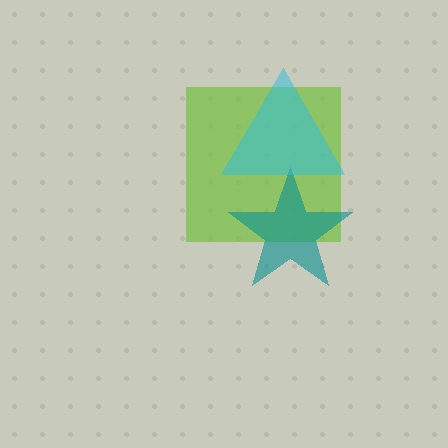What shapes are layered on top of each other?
The layered shapes are: a lime square, a teal star, a cyan triangle.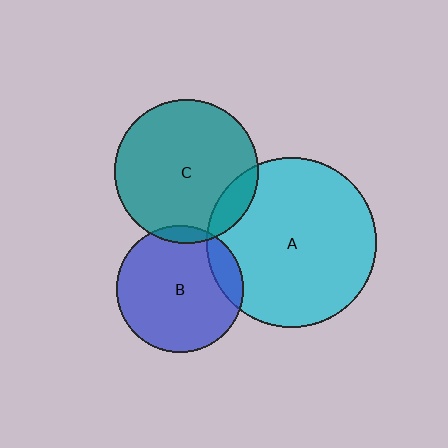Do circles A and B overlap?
Yes.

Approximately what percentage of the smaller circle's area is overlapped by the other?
Approximately 10%.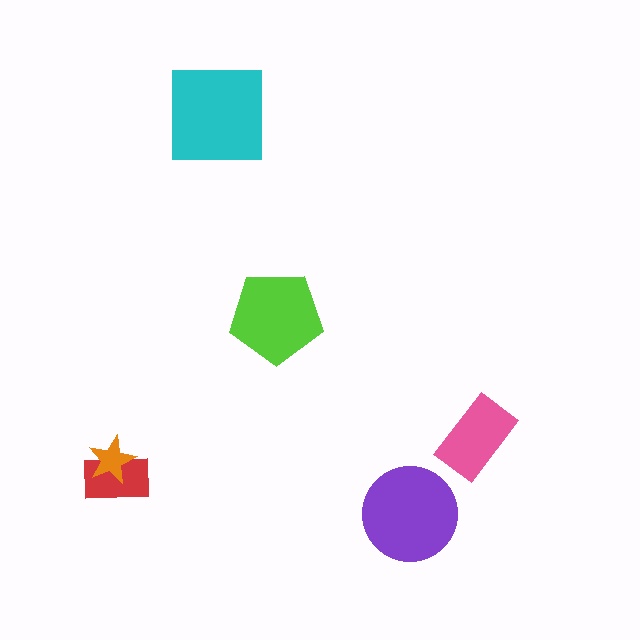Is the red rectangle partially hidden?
Yes, it is partially covered by another shape.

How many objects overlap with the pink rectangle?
0 objects overlap with the pink rectangle.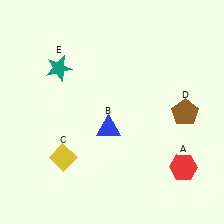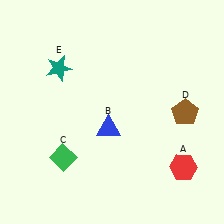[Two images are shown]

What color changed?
The diamond (C) changed from yellow in Image 1 to green in Image 2.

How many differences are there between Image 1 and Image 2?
There is 1 difference between the two images.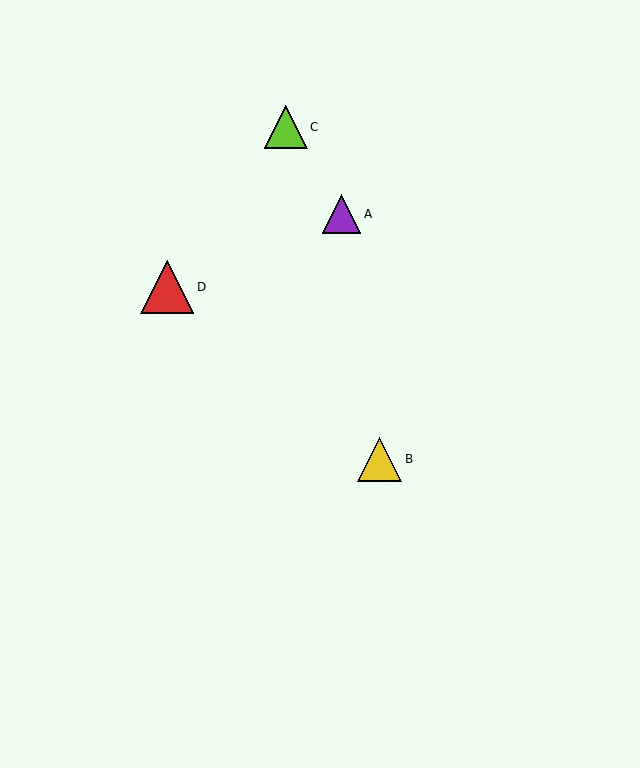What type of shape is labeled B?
Shape B is a yellow triangle.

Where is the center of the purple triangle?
The center of the purple triangle is at (341, 214).